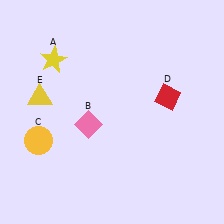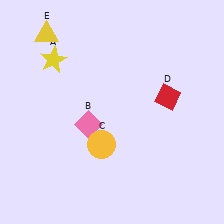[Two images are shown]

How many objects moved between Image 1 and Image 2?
2 objects moved between the two images.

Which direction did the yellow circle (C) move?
The yellow circle (C) moved right.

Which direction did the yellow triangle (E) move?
The yellow triangle (E) moved up.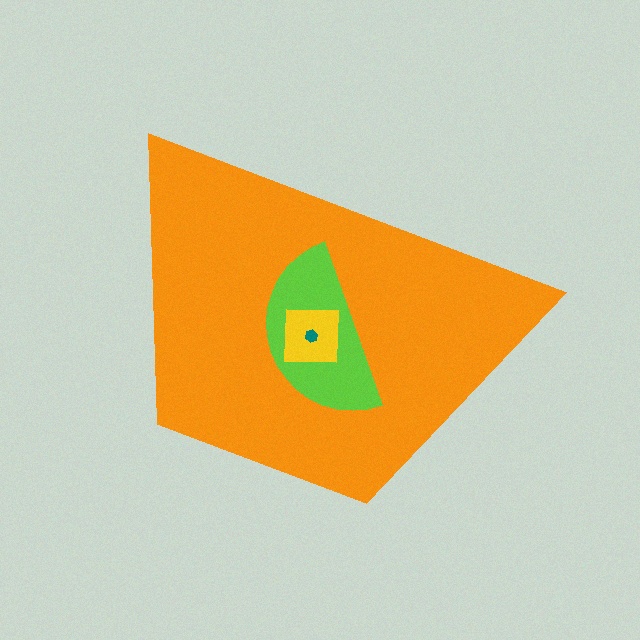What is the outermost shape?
The orange trapezoid.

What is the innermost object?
The teal hexagon.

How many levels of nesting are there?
4.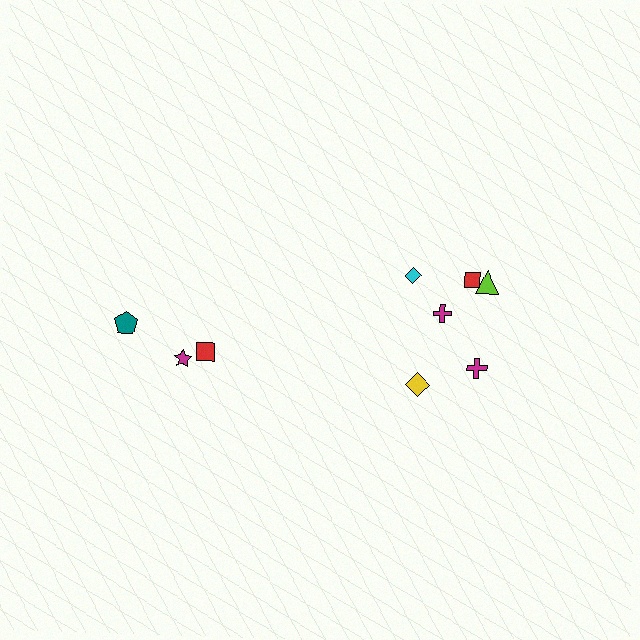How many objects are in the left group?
There are 3 objects.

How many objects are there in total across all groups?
There are 9 objects.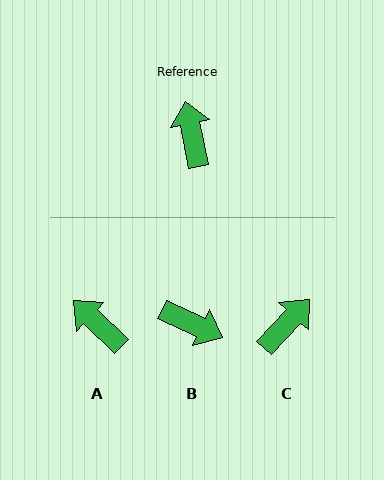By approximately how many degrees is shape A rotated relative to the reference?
Approximately 35 degrees counter-clockwise.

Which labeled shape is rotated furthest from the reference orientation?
B, about 127 degrees away.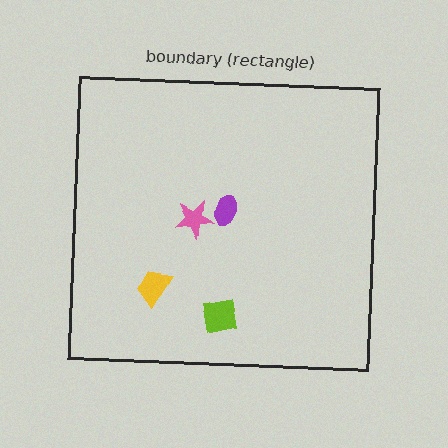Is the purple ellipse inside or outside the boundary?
Inside.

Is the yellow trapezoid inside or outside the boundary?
Inside.